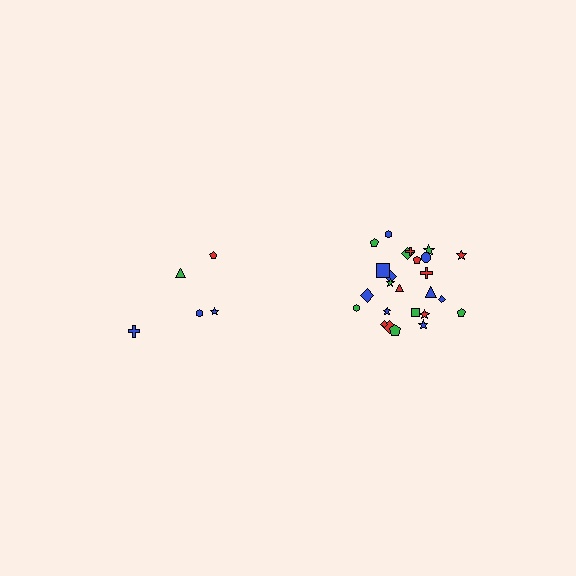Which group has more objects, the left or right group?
The right group.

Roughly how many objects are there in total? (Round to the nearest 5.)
Roughly 30 objects in total.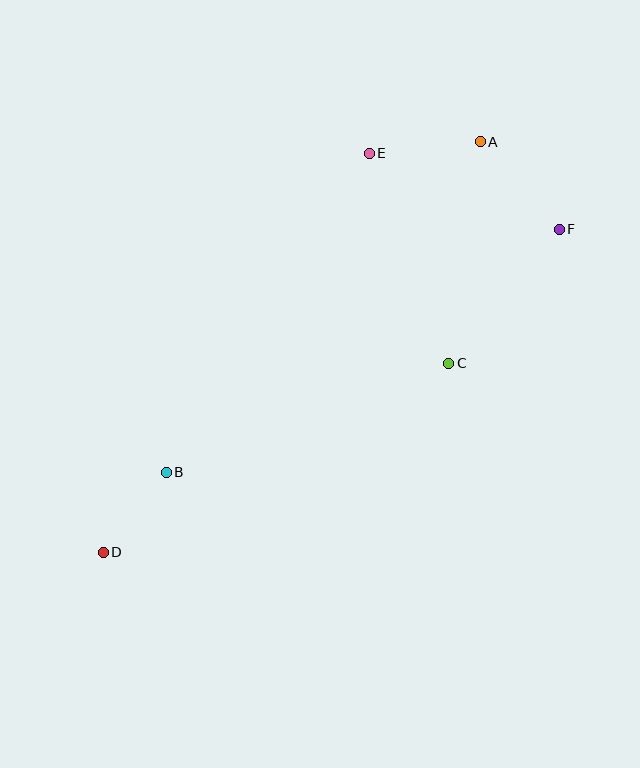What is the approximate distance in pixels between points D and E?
The distance between D and E is approximately 479 pixels.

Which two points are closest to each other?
Points B and D are closest to each other.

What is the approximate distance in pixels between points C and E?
The distance between C and E is approximately 225 pixels.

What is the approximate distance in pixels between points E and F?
The distance between E and F is approximately 205 pixels.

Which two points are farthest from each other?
Points D and F are farthest from each other.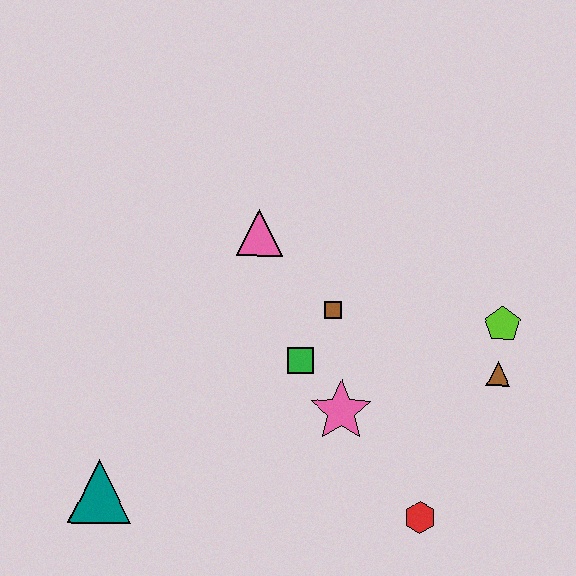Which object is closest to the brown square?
The green square is closest to the brown square.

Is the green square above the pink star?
Yes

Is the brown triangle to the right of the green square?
Yes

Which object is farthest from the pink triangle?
The red hexagon is farthest from the pink triangle.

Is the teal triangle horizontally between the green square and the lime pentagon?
No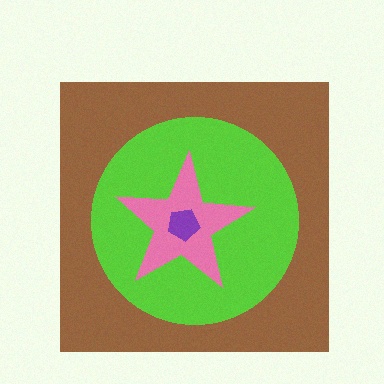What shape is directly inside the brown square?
The lime circle.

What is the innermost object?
The purple pentagon.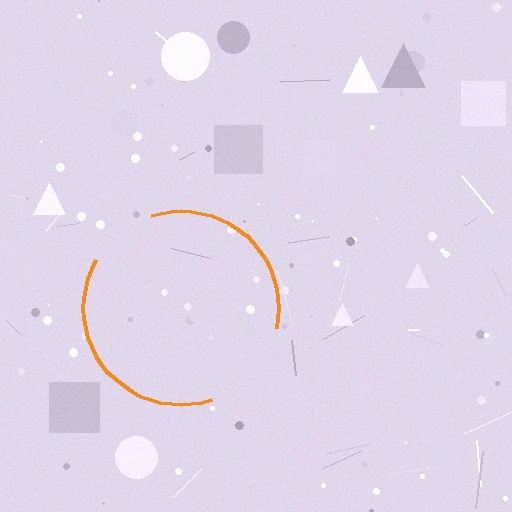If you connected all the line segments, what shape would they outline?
They would outline a circle.